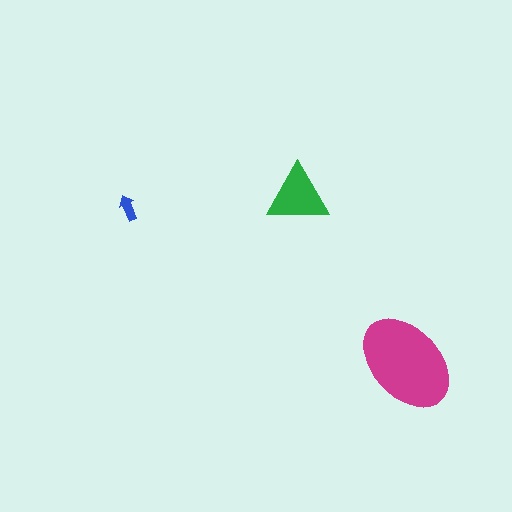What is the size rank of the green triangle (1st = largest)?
2nd.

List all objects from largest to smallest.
The magenta ellipse, the green triangle, the blue arrow.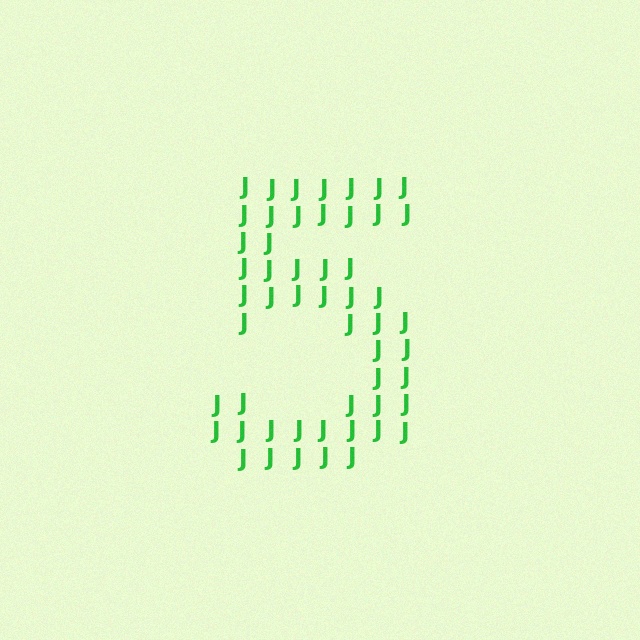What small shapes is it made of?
It is made of small letter J's.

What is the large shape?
The large shape is the digit 5.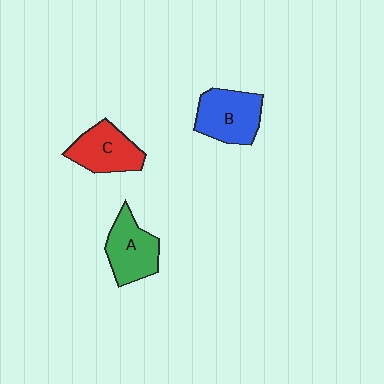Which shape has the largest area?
Shape B (blue).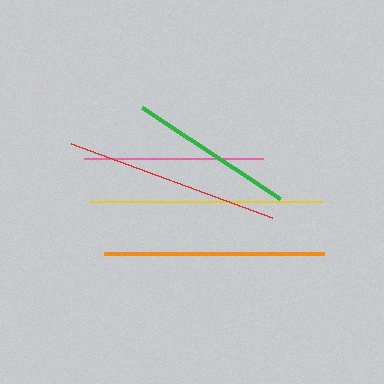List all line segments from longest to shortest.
From longest to shortest: yellow, orange, red, pink, green.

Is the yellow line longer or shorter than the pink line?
The yellow line is longer than the pink line.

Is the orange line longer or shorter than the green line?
The orange line is longer than the green line.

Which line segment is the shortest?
The green line is the shortest at approximately 166 pixels.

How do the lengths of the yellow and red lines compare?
The yellow and red lines are approximately the same length.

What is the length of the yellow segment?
The yellow segment is approximately 232 pixels long.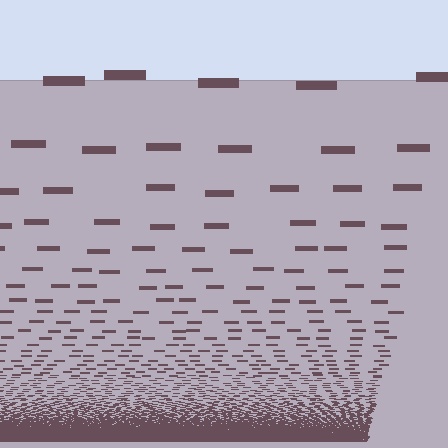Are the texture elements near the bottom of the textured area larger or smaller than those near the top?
Smaller. The gradient is inverted — elements near the bottom are smaller and denser.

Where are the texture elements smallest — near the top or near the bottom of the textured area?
Near the bottom.